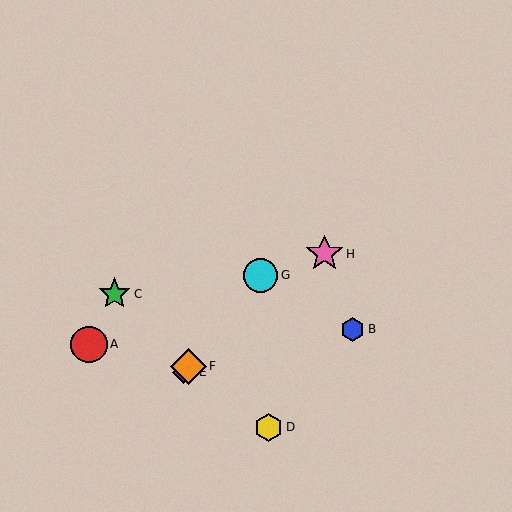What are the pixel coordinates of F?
Object F is at (188, 366).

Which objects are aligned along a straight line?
Objects E, F, G are aligned along a straight line.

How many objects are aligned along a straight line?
3 objects (E, F, G) are aligned along a straight line.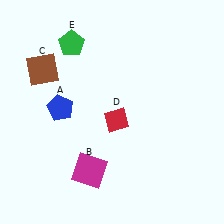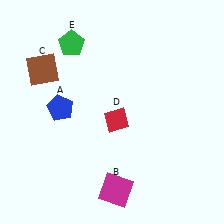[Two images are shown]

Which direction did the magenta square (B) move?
The magenta square (B) moved right.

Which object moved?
The magenta square (B) moved right.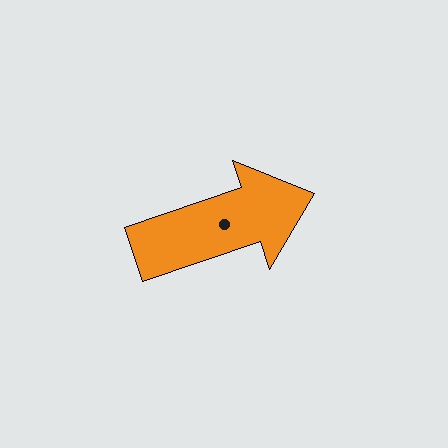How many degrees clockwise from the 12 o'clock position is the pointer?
Approximately 71 degrees.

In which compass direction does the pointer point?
East.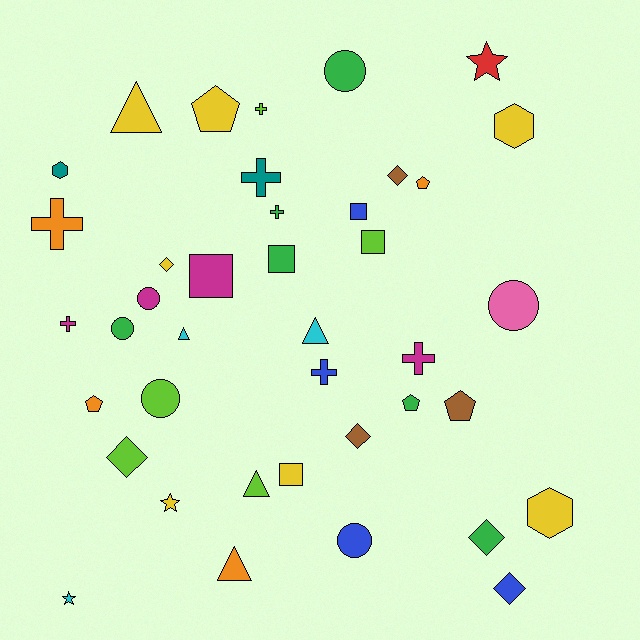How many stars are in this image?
There are 3 stars.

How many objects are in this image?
There are 40 objects.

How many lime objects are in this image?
There are 5 lime objects.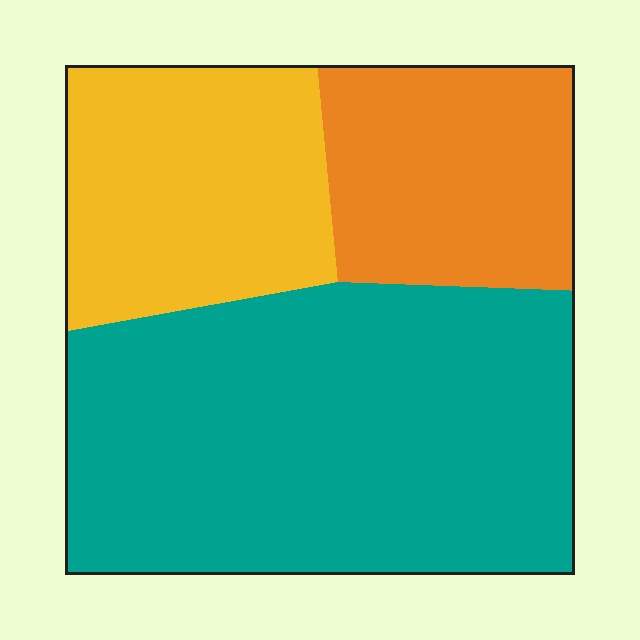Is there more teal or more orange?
Teal.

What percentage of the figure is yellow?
Yellow takes up about one quarter (1/4) of the figure.